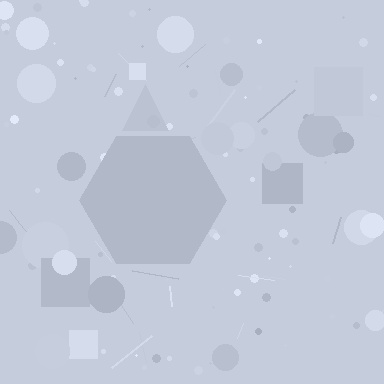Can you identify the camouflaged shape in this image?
The camouflaged shape is a hexagon.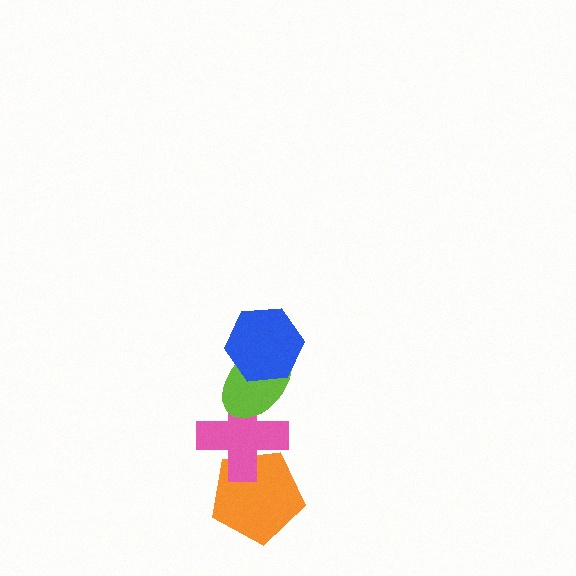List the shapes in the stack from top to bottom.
From top to bottom: the blue hexagon, the lime ellipse, the pink cross, the orange pentagon.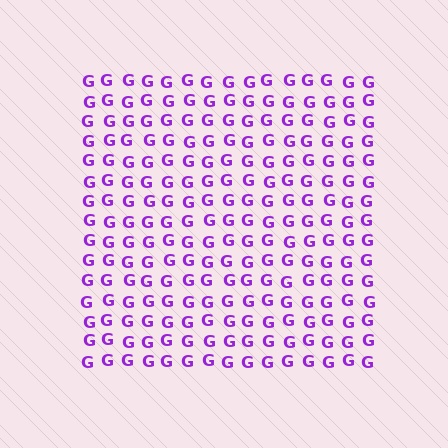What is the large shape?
The large shape is a square.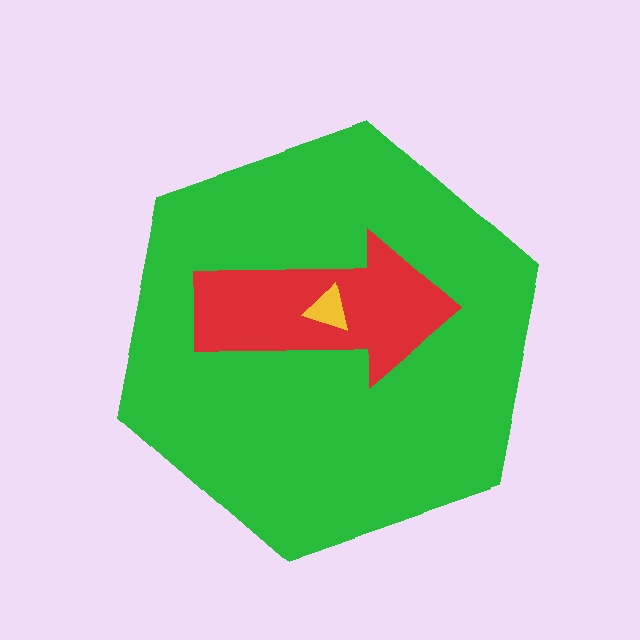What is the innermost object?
The yellow triangle.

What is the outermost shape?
The green hexagon.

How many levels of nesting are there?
3.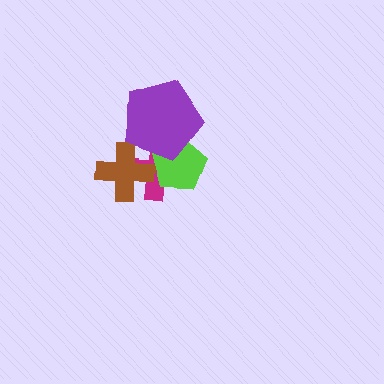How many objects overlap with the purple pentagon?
3 objects overlap with the purple pentagon.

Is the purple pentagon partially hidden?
No, no other shape covers it.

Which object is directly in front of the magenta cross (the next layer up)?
The brown cross is directly in front of the magenta cross.